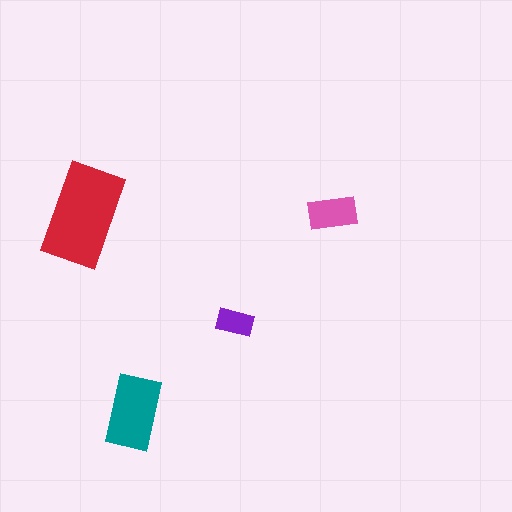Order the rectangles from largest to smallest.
the red one, the teal one, the pink one, the purple one.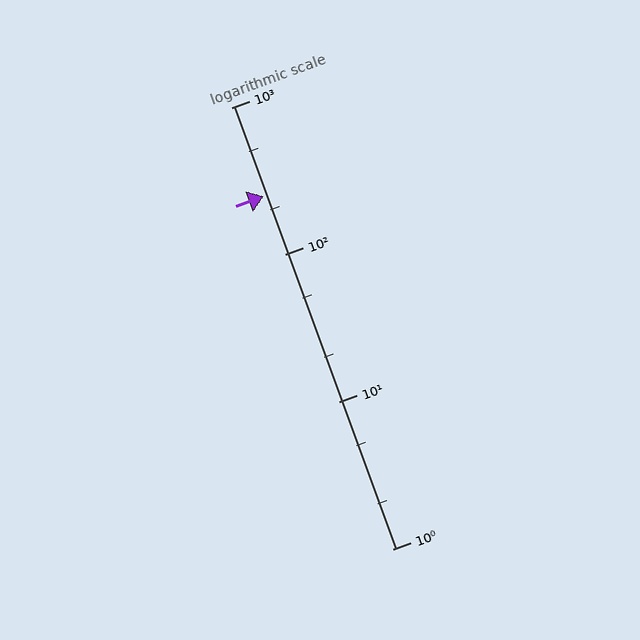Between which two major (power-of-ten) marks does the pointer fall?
The pointer is between 100 and 1000.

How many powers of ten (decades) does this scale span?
The scale spans 3 decades, from 1 to 1000.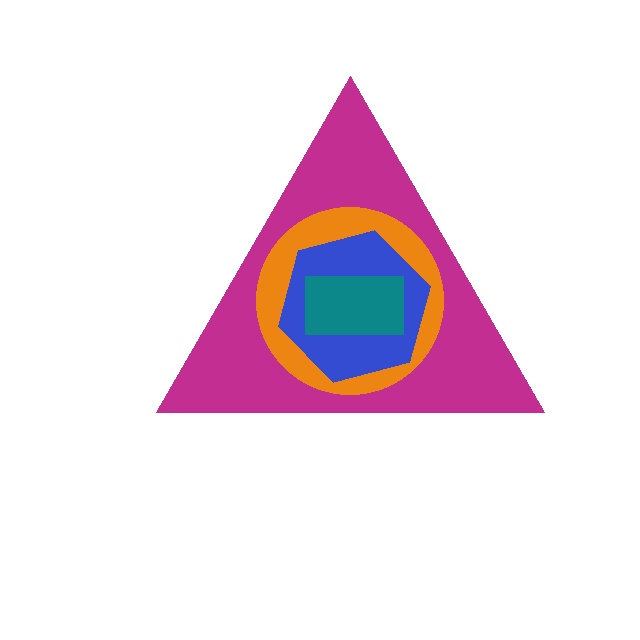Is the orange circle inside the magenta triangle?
Yes.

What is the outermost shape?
The magenta triangle.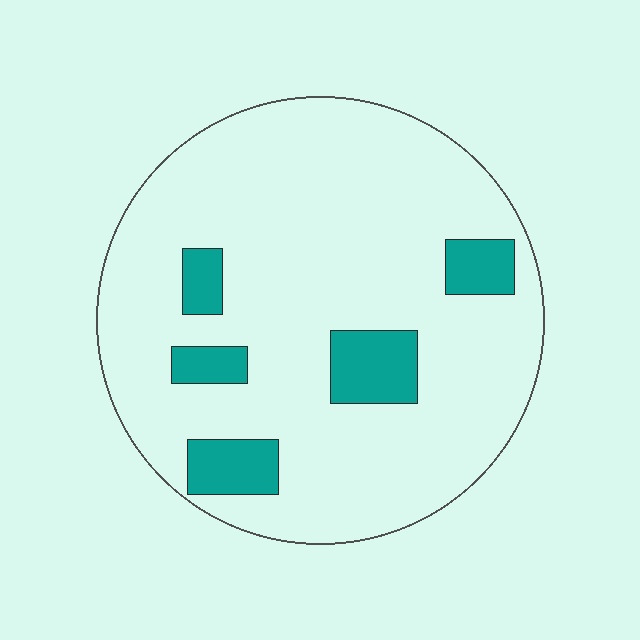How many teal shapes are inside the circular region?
5.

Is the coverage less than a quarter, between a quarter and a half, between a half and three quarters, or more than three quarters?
Less than a quarter.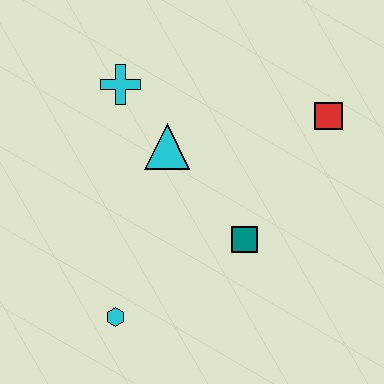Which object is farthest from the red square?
The cyan hexagon is farthest from the red square.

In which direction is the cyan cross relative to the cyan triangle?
The cyan cross is above the cyan triangle.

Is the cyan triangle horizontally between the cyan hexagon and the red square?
Yes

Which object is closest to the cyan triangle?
The cyan cross is closest to the cyan triangle.